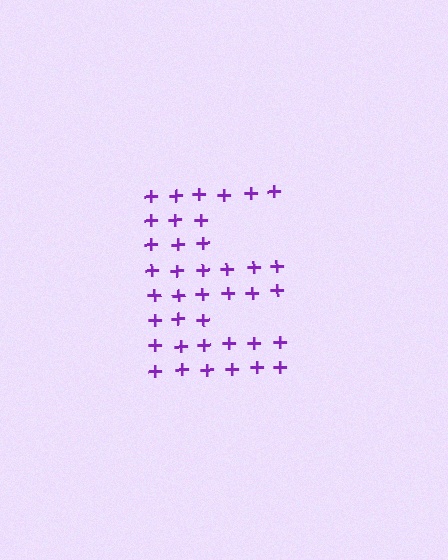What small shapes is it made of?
It is made of small plus signs.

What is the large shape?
The large shape is the letter E.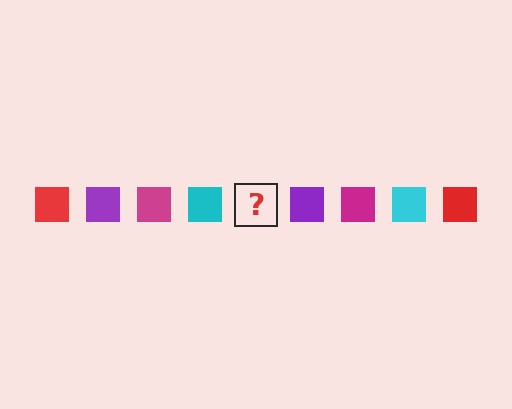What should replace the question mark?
The question mark should be replaced with a red square.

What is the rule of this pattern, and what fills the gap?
The rule is that the pattern cycles through red, purple, magenta, cyan squares. The gap should be filled with a red square.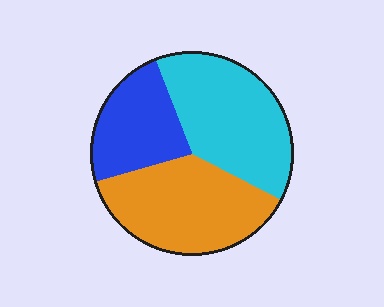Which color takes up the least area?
Blue, at roughly 25%.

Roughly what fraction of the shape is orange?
Orange covers 38% of the shape.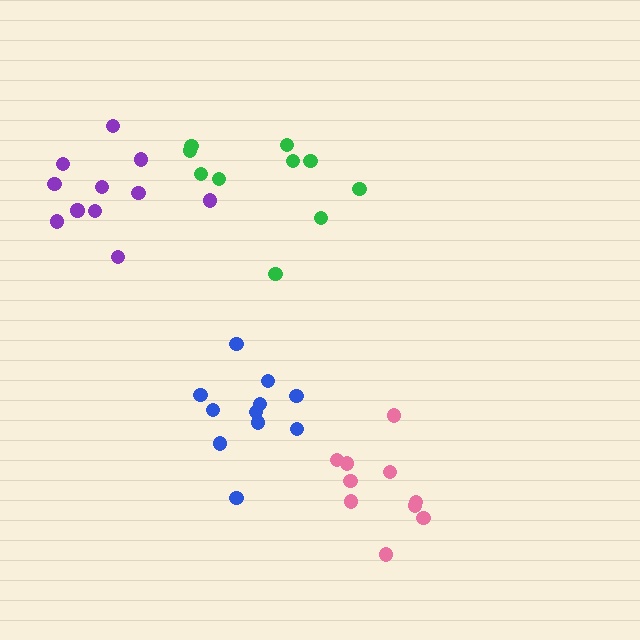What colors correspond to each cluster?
The clusters are colored: purple, blue, green, pink.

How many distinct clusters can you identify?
There are 4 distinct clusters.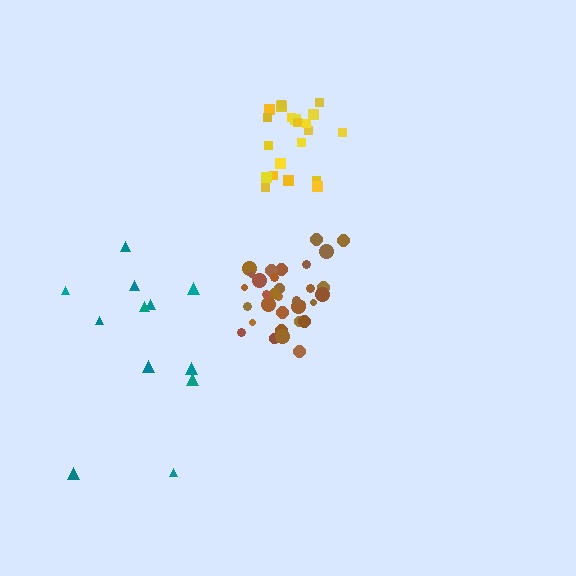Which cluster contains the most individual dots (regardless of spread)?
Brown (34).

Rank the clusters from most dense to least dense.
brown, yellow, teal.